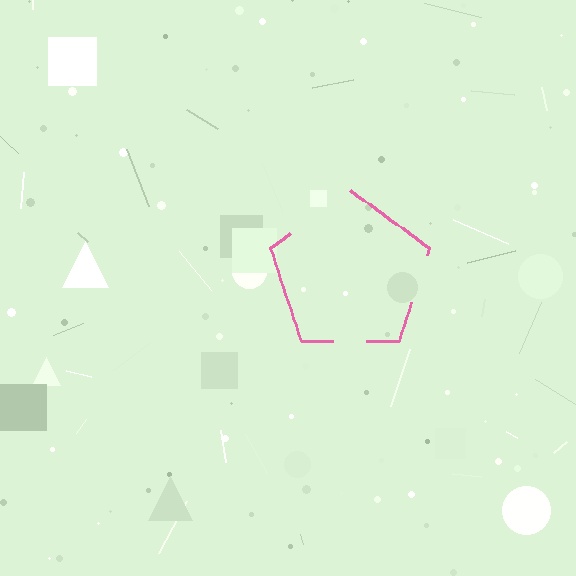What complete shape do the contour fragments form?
The contour fragments form a pentagon.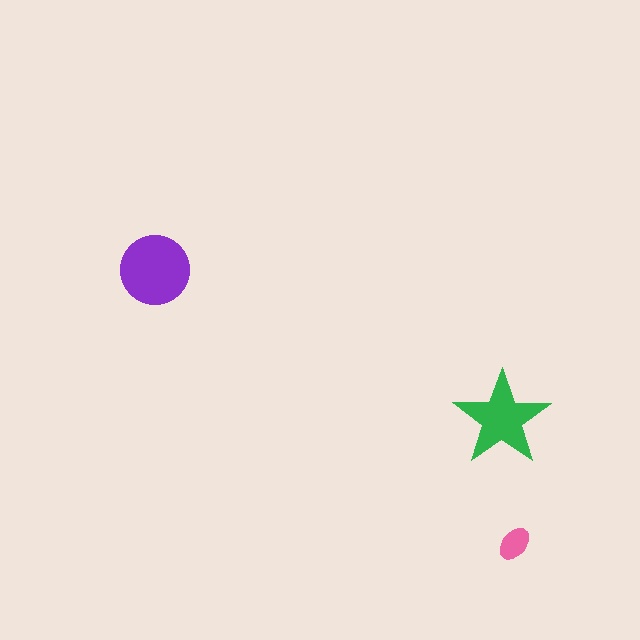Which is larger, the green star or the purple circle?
The purple circle.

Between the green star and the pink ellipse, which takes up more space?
The green star.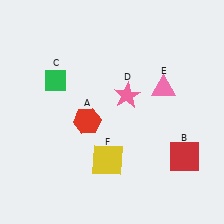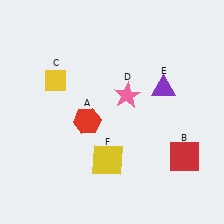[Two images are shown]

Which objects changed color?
C changed from green to yellow. E changed from pink to purple.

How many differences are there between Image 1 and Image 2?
There are 2 differences between the two images.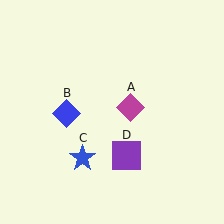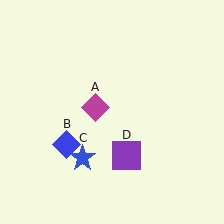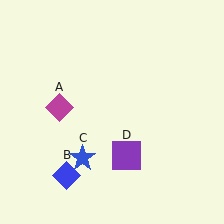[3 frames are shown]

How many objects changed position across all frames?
2 objects changed position: magenta diamond (object A), blue diamond (object B).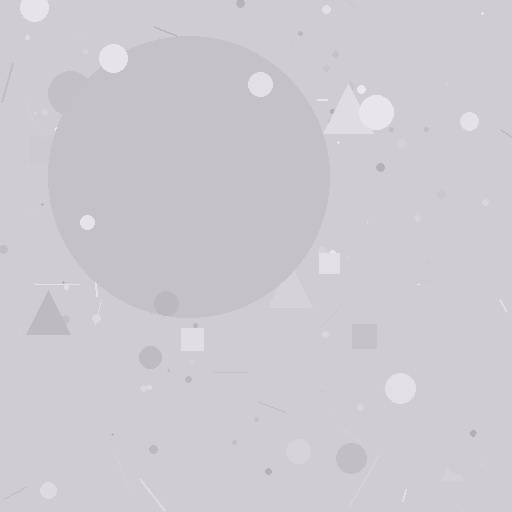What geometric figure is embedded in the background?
A circle is embedded in the background.